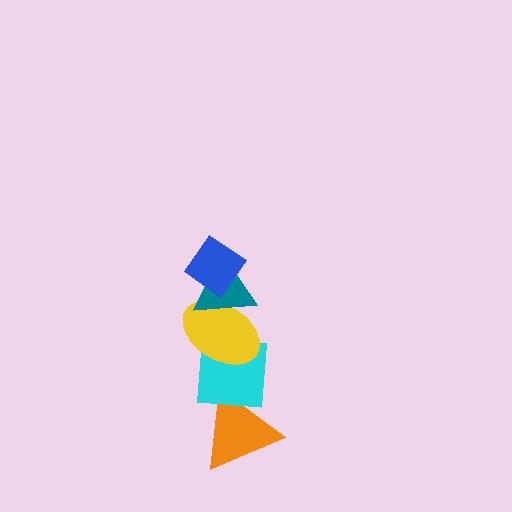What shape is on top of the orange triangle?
The cyan square is on top of the orange triangle.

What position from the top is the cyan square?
The cyan square is 4th from the top.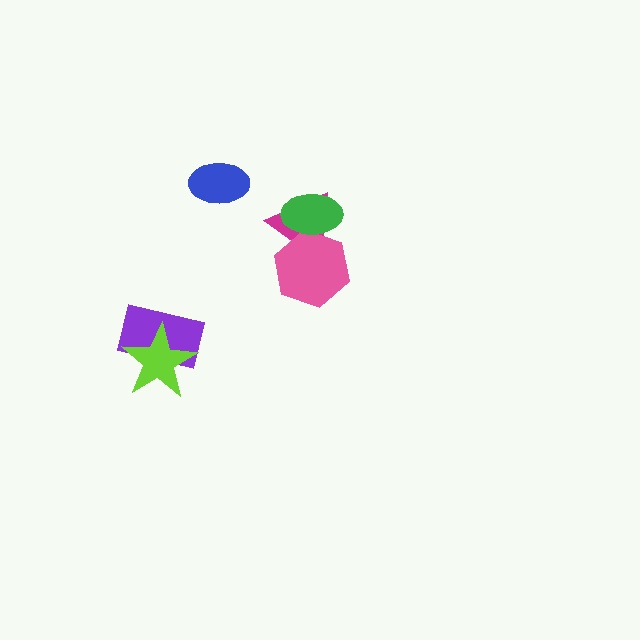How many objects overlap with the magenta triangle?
2 objects overlap with the magenta triangle.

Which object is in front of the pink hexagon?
The green ellipse is in front of the pink hexagon.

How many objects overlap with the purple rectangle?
1 object overlaps with the purple rectangle.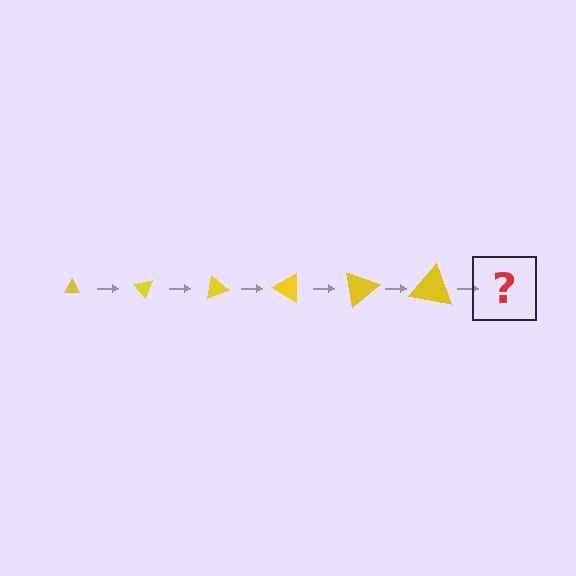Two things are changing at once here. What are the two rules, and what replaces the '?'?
The two rules are that the triangle grows larger each step and it rotates 50 degrees each step. The '?' should be a triangle, larger than the previous one and rotated 300 degrees from the start.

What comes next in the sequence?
The next element should be a triangle, larger than the previous one and rotated 300 degrees from the start.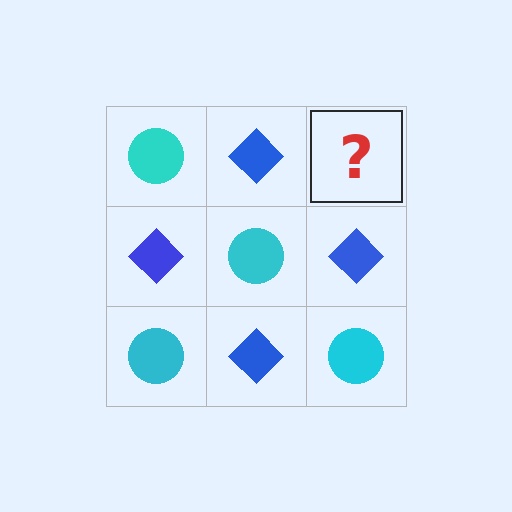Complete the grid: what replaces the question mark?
The question mark should be replaced with a cyan circle.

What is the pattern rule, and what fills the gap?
The rule is that it alternates cyan circle and blue diamond in a checkerboard pattern. The gap should be filled with a cyan circle.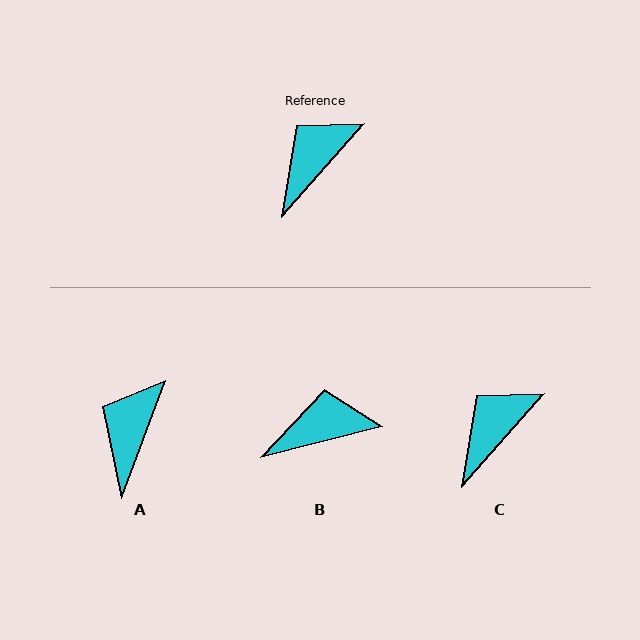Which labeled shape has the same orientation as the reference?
C.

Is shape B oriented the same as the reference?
No, it is off by about 34 degrees.